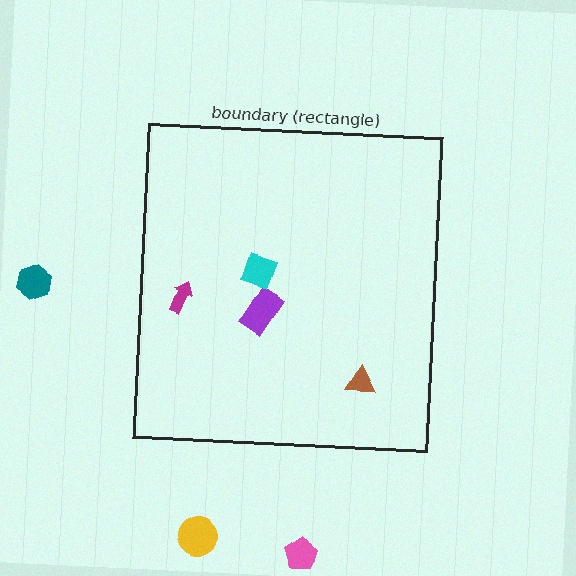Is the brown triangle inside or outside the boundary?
Inside.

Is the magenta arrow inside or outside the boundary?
Inside.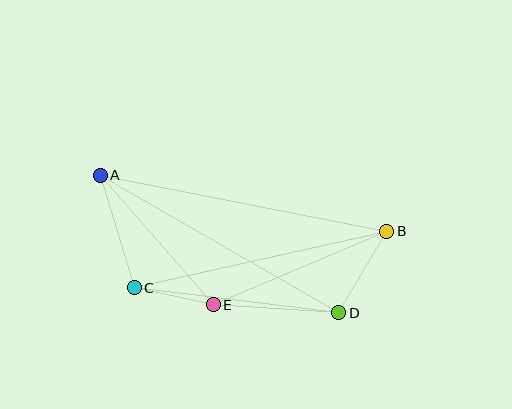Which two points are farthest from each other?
Points A and B are farthest from each other.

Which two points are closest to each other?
Points C and E are closest to each other.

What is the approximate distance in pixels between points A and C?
The distance between A and C is approximately 117 pixels.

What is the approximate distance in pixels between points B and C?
The distance between B and C is approximately 259 pixels.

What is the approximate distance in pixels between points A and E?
The distance between A and E is approximately 172 pixels.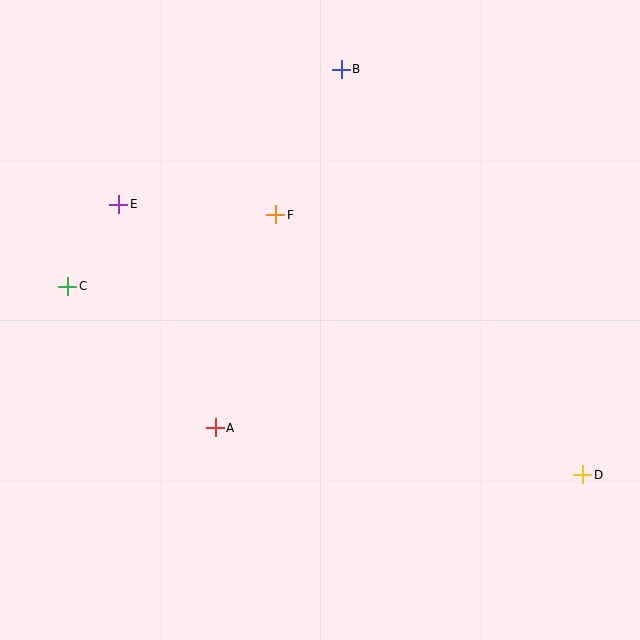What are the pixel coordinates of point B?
Point B is at (341, 69).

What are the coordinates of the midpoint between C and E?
The midpoint between C and E is at (93, 245).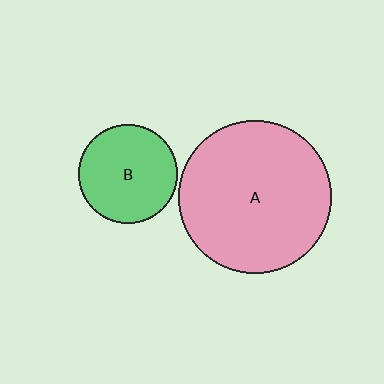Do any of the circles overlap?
No, none of the circles overlap.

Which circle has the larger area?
Circle A (pink).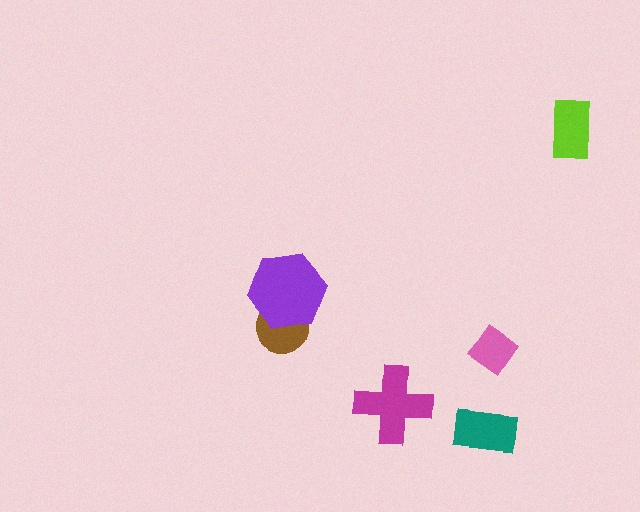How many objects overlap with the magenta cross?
0 objects overlap with the magenta cross.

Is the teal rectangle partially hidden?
No, no other shape covers it.